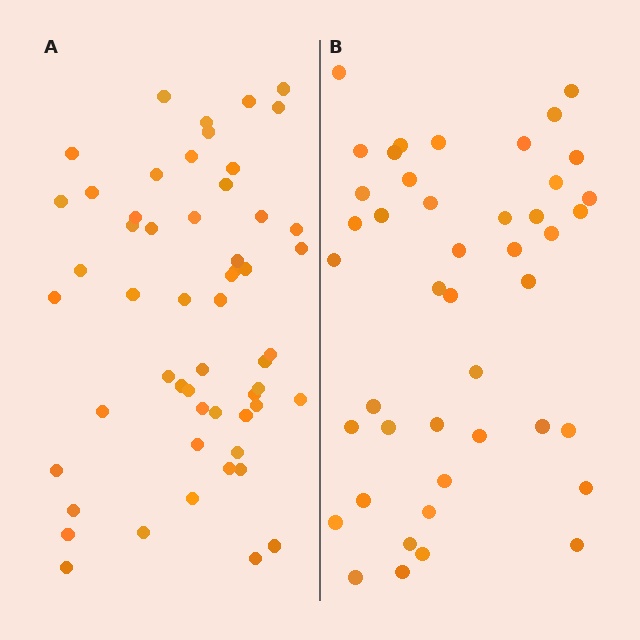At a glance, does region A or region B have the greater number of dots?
Region A (the left region) has more dots.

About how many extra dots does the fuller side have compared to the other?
Region A has roughly 12 or so more dots than region B.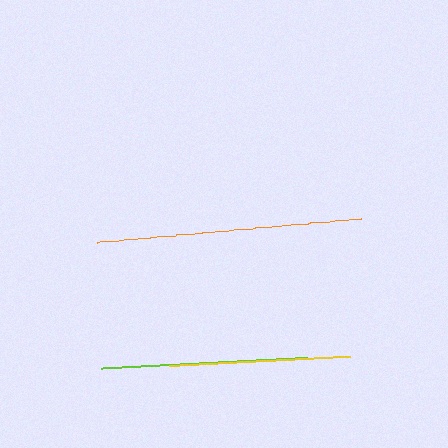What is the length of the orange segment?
The orange segment is approximately 265 pixels long.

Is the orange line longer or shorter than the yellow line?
The orange line is longer than the yellow line.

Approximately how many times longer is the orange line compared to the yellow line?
The orange line is approximately 1.5 times the length of the yellow line.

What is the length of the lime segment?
The lime segment is approximately 206 pixels long.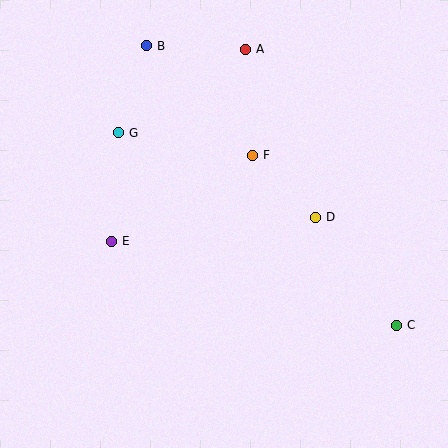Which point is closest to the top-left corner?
Point B is closest to the top-left corner.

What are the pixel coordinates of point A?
Point A is at (245, 49).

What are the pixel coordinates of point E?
Point E is at (111, 241).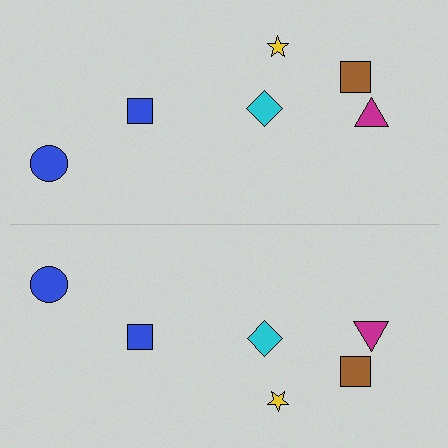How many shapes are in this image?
There are 12 shapes in this image.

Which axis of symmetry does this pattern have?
The pattern has a horizontal axis of symmetry running through the center of the image.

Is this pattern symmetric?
Yes, this pattern has bilateral (reflection) symmetry.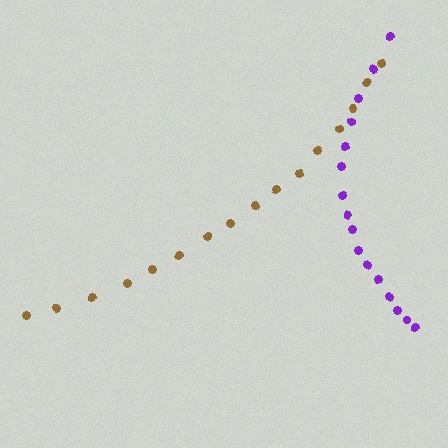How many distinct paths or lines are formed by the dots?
There are 2 distinct paths.